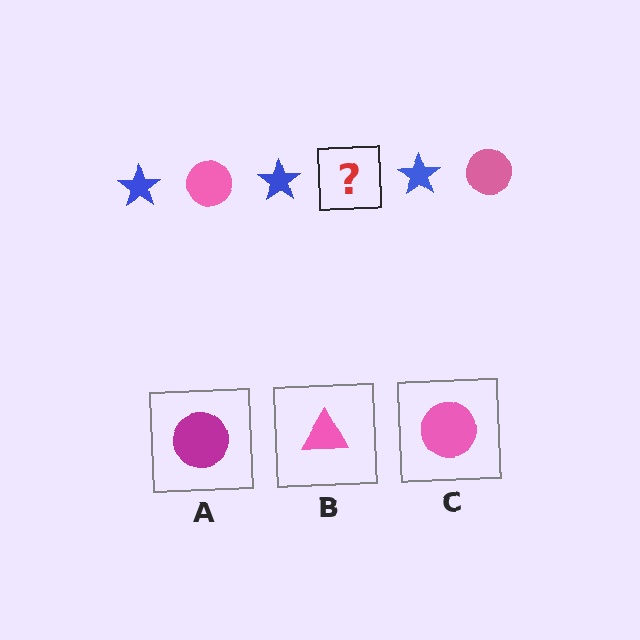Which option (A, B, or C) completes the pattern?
C.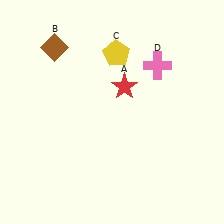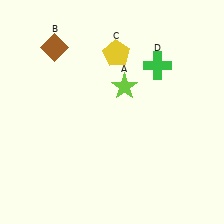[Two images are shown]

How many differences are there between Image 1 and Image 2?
There are 2 differences between the two images.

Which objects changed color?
A changed from red to lime. D changed from pink to green.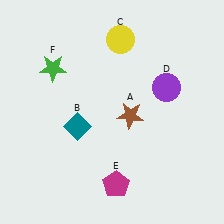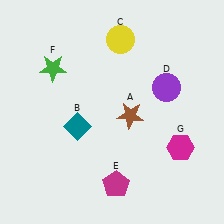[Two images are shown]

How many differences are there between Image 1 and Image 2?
There is 1 difference between the two images.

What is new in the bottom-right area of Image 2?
A magenta hexagon (G) was added in the bottom-right area of Image 2.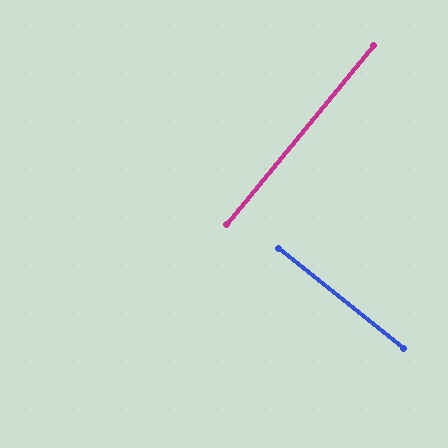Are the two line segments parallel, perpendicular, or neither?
Perpendicular — they meet at approximately 89°.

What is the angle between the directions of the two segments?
Approximately 89 degrees.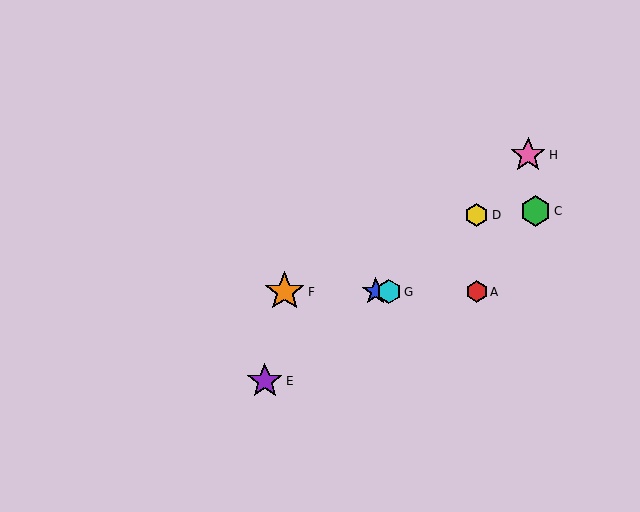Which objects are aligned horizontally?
Objects A, B, F, G are aligned horizontally.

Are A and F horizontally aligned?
Yes, both are at y≈292.